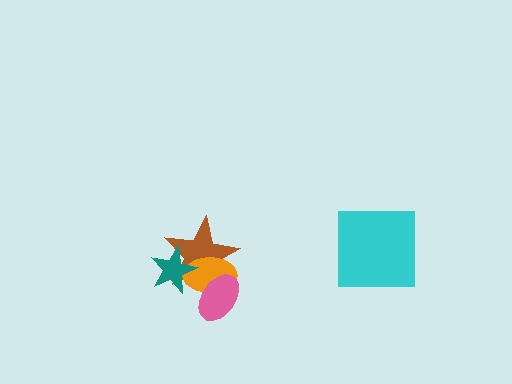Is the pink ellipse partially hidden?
No, no other shape covers it.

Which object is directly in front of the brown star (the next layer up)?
The orange ellipse is directly in front of the brown star.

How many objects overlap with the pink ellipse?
2 objects overlap with the pink ellipse.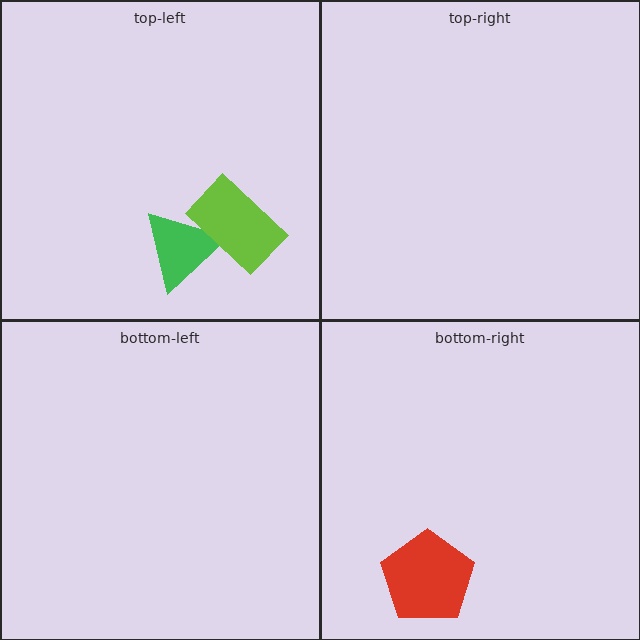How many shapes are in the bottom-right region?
1.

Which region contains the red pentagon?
The bottom-right region.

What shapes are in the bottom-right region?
The red pentagon.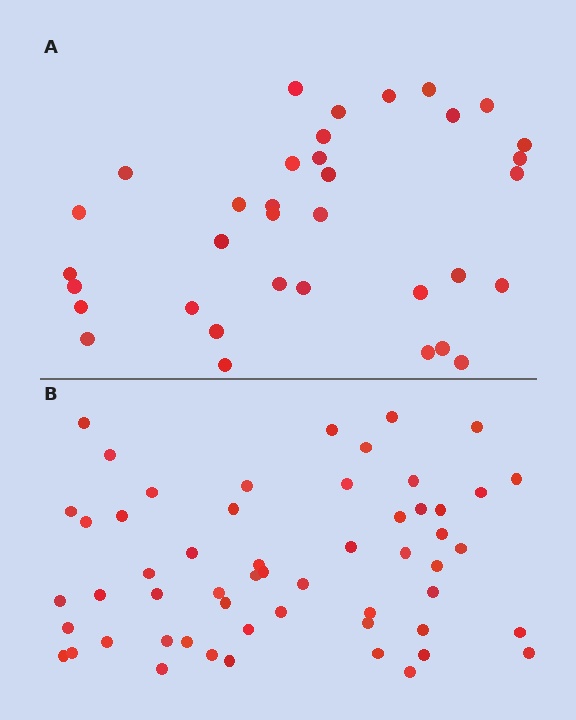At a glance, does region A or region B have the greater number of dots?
Region B (the bottom region) has more dots.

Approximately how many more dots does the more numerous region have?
Region B has approximately 20 more dots than region A.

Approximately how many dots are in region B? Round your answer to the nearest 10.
About 60 dots. (The exact count is 55, which rounds to 60.)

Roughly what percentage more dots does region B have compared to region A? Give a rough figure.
About 55% more.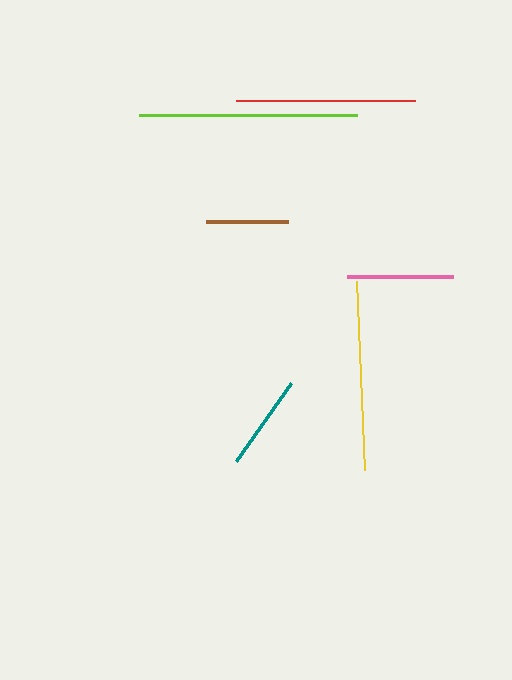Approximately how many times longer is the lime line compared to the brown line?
The lime line is approximately 2.7 times the length of the brown line.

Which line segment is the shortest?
The brown line is the shortest at approximately 82 pixels.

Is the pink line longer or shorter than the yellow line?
The yellow line is longer than the pink line.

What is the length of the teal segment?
The teal segment is approximately 96 pixels long.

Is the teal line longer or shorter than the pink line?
The pink line is longer than the teal line.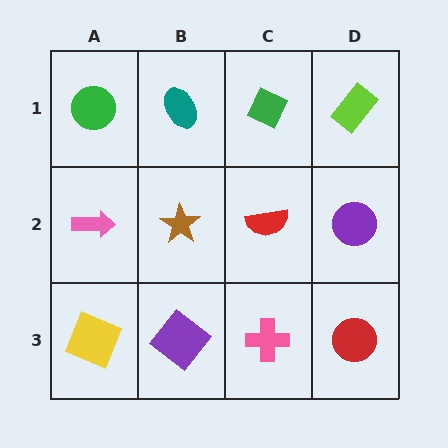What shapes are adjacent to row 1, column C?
A red semicircle (row 2, column C), a teal ellipse (row 1, column B), a lime rectangle (row 1, column D).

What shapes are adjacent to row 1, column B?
A brown star (row 2, column B), a green circle (row 1, column A), a green diamond (row 1, column C).